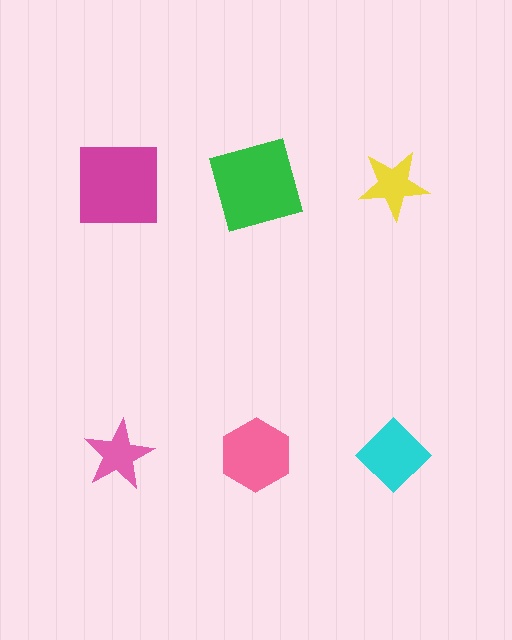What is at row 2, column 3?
A cyan diamond.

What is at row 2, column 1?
A pink star.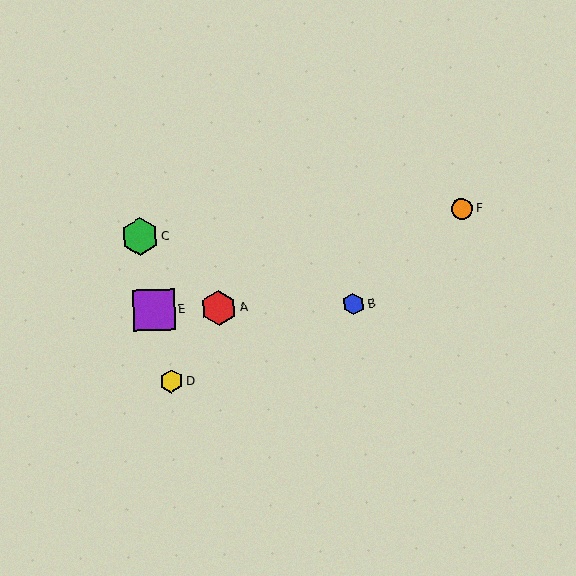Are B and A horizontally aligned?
Yes, both are at y≈304.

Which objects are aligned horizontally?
Objects A, B, E are aligned horizontally.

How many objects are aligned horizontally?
3 objects (A, B, E) are aligned horizontally.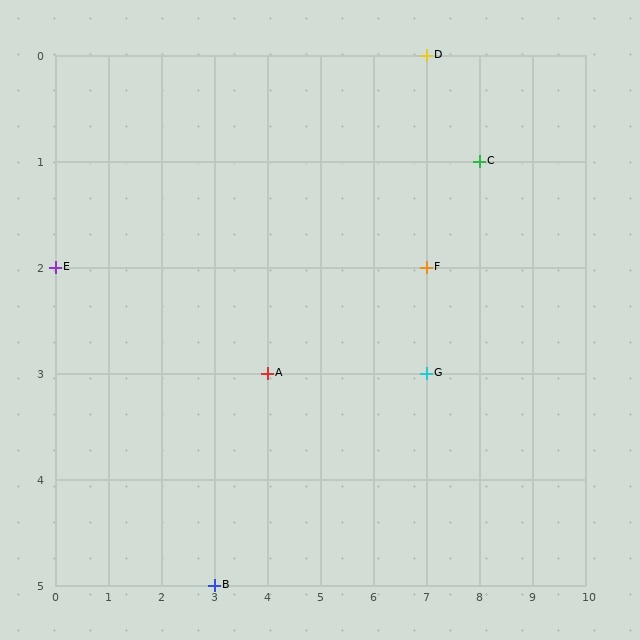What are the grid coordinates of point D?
Point D is at grid coordinates (7, 0).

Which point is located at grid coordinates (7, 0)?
Point D is at (7, 0).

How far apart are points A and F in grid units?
Points A and F are 3 columns and 1 row apart (about 3.2 grid units diagonally).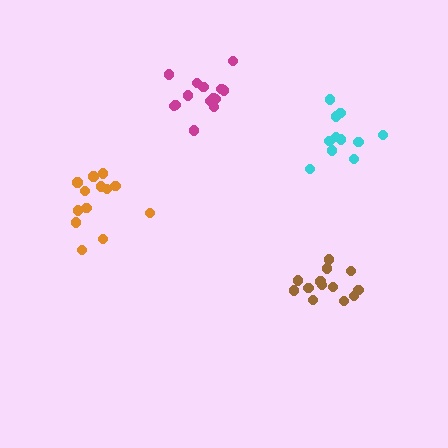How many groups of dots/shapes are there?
There are 4 groups.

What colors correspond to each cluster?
The clusters are colored: orange, cyan, magenta, brown.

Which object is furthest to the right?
The cyan cluster is rightmost.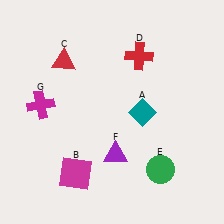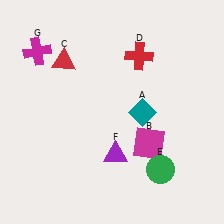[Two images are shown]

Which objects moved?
The objects that moved are: the magenta square (B), the magenta cross (G).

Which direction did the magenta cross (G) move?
The magenta cross (G) moved up.